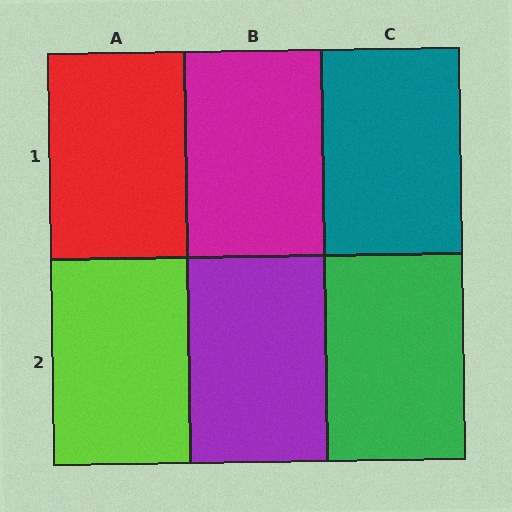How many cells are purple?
1 cell is purple.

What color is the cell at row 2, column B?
Purple.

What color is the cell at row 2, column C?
Green.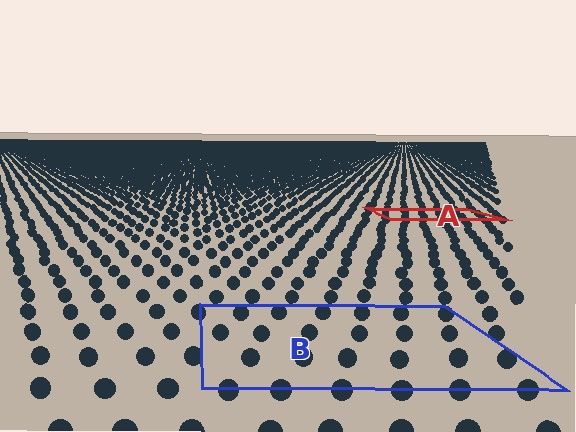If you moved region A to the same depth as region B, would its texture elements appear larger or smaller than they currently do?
They would appear larger. At a closer depth, the same texture elements are projected at a bigger on-screen size.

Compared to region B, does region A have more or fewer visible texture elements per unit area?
Region A has more texture elements per unit area — they are packed more densely because it is farther away.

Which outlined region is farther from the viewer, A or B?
Region A is farther from the viewer — the texture elements inside it appear smaller and more densely packed.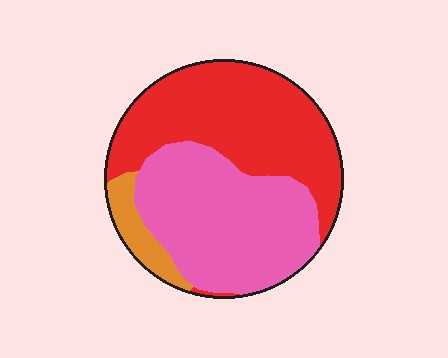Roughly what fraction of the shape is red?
Red covers 47% of the shape.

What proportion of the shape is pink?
Pink covers about 45% of the shape.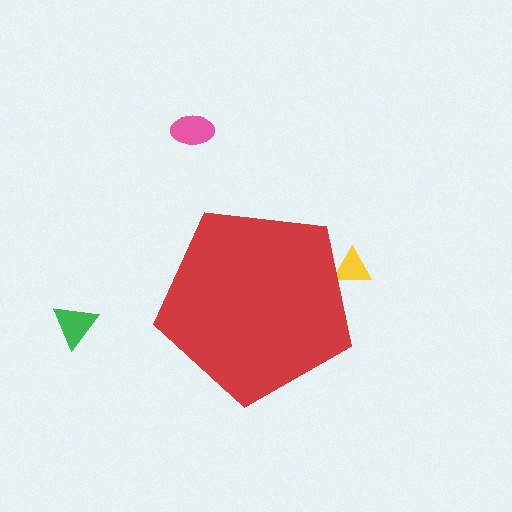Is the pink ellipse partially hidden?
No, the pink ellipse is fully visible.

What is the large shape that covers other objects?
A red pentagon.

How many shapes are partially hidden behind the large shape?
1 shape is partially hidden.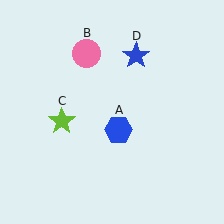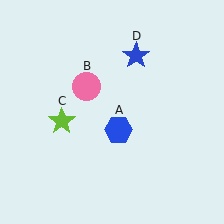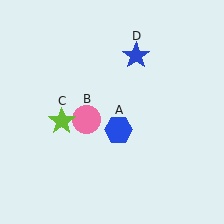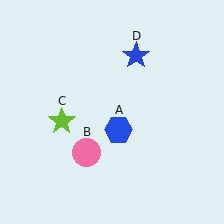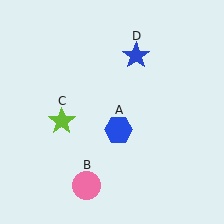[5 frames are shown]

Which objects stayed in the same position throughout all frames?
Blue hexagon (object A) and lime star (object C) and blue star (object D) remained stationary.